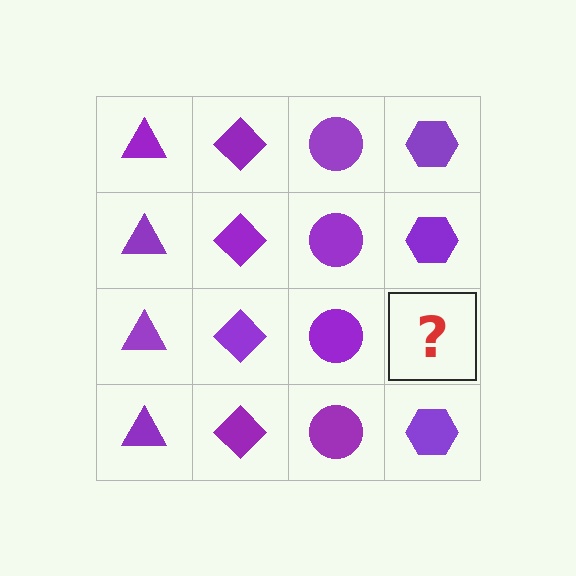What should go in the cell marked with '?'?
The missing cell should contain a purple hexagon.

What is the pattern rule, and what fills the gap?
The rule is that each column has a consistent shape. The gap should be filled with a purple hexagon.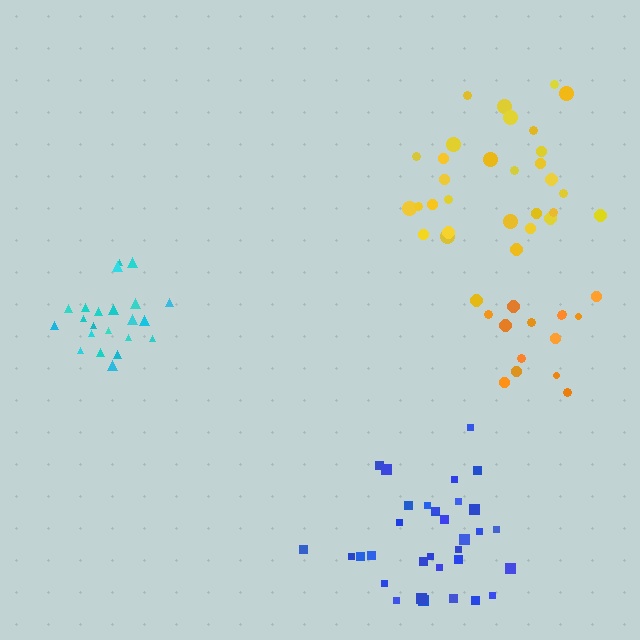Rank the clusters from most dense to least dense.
cyan, yellow, orange, blue.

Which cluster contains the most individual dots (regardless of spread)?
Blue (33).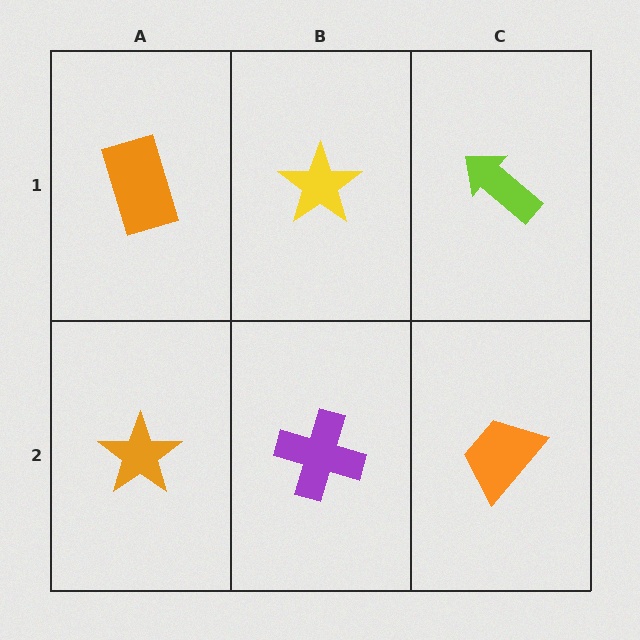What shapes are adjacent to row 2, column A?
An orange rectangle (row 1, column A), a purple cross (row 2, column B).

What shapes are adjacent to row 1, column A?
An orange star (row 2, column A), a yellow star (row 1, column B).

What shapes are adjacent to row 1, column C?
An orange trapezoid (row 2, column C), a yellow star (row 1, column B).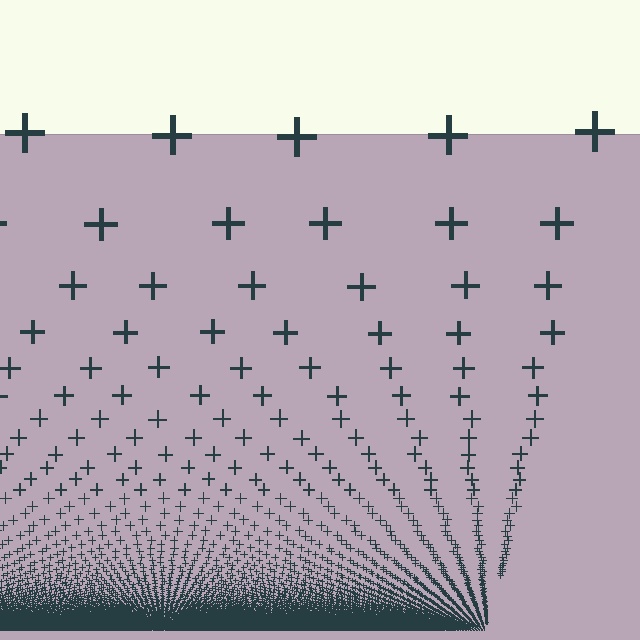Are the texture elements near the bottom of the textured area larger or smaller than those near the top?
Smaller. The gradient is inverted — elements near the bottom are smaller and denser.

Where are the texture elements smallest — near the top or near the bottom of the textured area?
Near the bottom.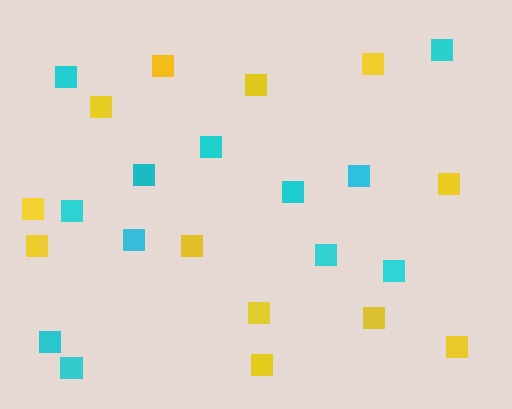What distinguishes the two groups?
There are 2 groups: one group of cyan squares (12) and one group of yellow squares (12).